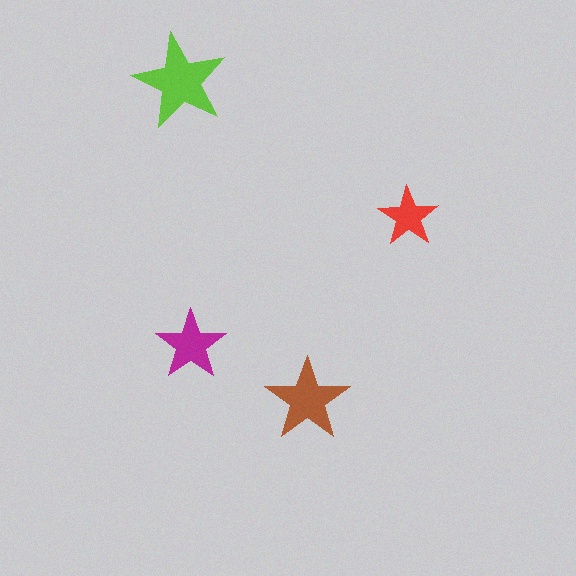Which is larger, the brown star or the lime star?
The lime one.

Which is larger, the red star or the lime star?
The lime one.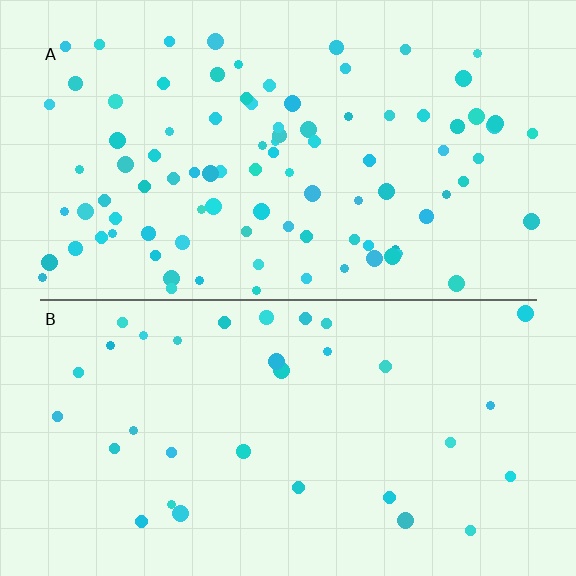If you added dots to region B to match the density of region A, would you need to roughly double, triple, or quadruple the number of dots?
Approximately triple.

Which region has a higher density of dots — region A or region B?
A (the top).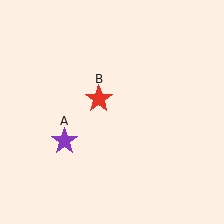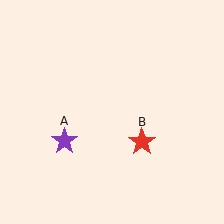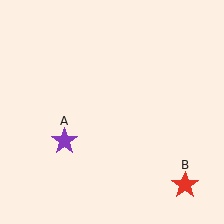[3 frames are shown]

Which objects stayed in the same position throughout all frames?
Purple star (object A) remained stationary.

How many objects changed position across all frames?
1 object changed position: red star (object B).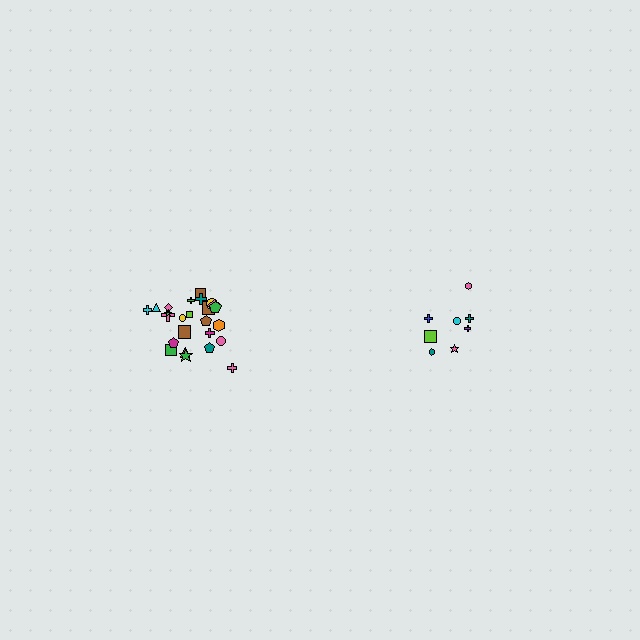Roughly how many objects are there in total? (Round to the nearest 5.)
Roughly 35 objects in total.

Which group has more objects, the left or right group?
The left group.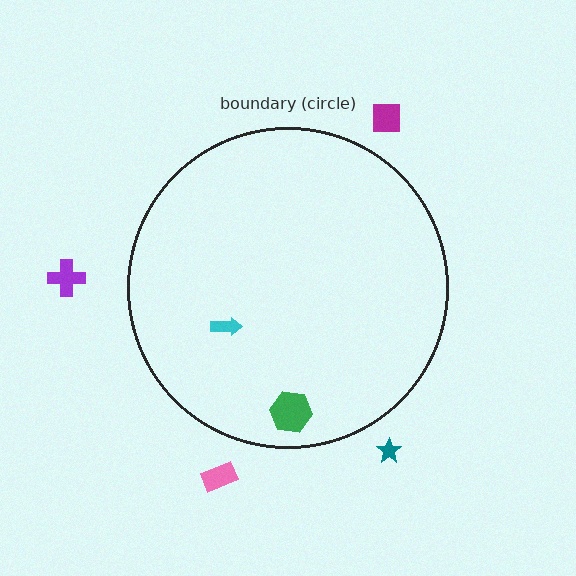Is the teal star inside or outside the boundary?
Outside.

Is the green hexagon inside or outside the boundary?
Inside.